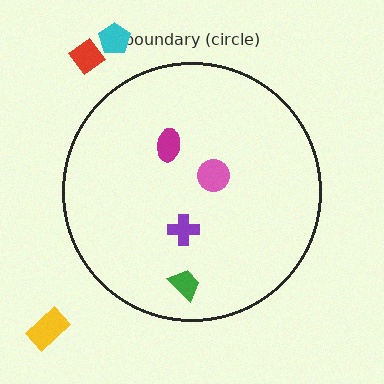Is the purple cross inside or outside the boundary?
Inside.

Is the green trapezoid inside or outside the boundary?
Inside.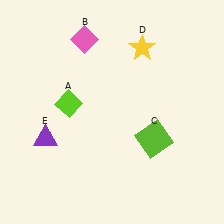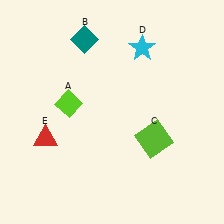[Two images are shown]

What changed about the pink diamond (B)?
In Image 1, B is pink. In Image 2, it changed to teal.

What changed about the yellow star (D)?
In Image 1, D is yellow. In Image 2, it changed to cyan.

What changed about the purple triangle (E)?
In Image 1, E is purple. In Image 2, it changed to red.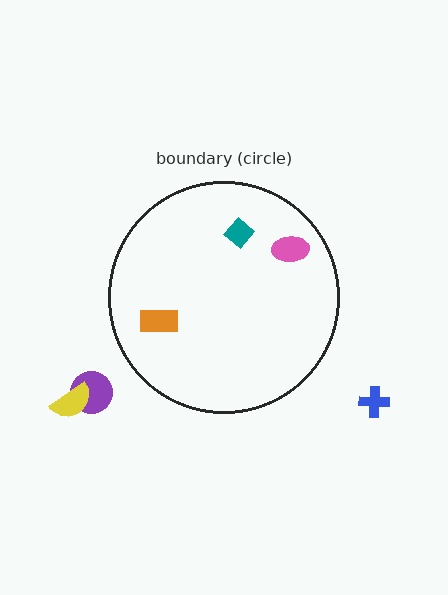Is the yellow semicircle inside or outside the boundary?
Outside.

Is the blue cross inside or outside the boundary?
Outside.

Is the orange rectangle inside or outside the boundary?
Inside.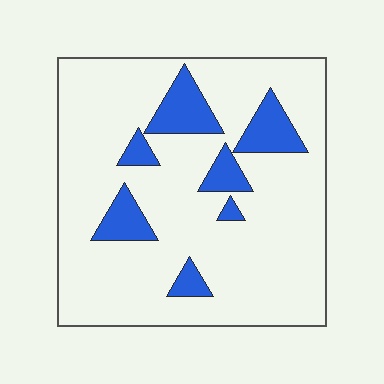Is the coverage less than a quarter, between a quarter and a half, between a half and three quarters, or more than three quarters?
Less than a quarter.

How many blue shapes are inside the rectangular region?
7.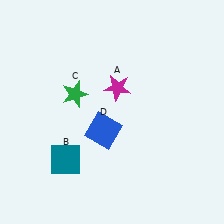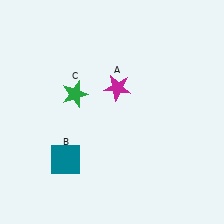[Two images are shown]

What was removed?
The blue square (D) was removed in Image 2.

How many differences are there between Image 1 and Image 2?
There is 1 difference between the two images.